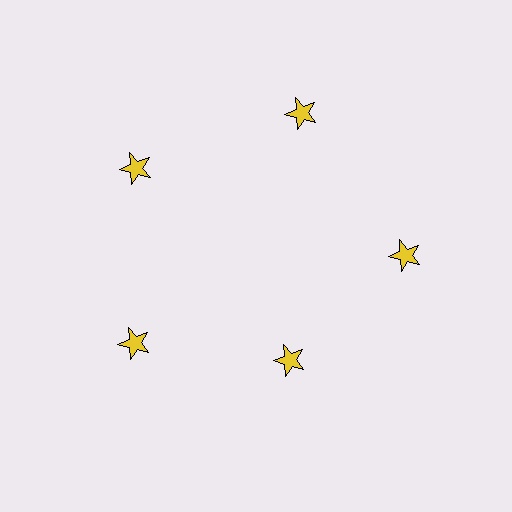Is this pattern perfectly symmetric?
No. The 5 yellow stars are arranged in a ring, but one element near the 5 o'clock position is pulled inward toward the center, breaking the 5-fold rotational symmetry.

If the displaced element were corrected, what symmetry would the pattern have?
It would have 5-fold rotational symmetry — the pattern would map onto itself every 72 degrees.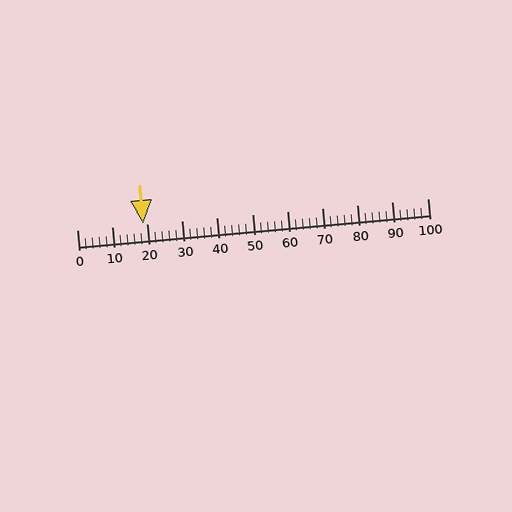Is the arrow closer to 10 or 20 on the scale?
The arrow is closer to 20.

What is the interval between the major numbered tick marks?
The major tick marks are spaced 10 units apart.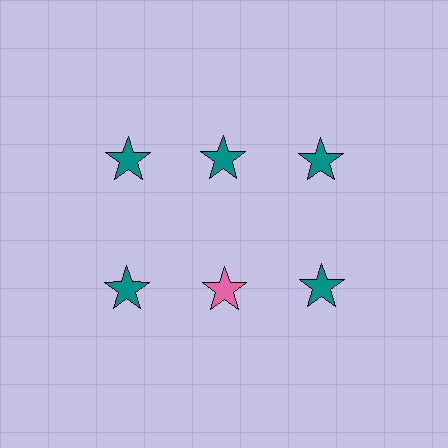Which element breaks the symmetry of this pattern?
The pink star in the second row, second from left column breaks the symmetry. All other shapes are teal stars.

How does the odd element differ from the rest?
It has a different color: pink instead of teal.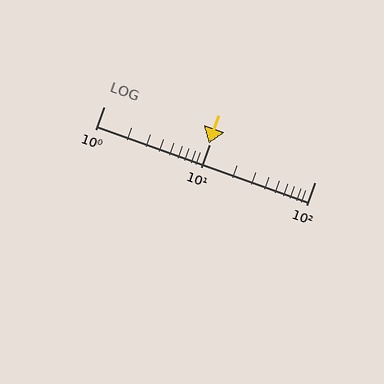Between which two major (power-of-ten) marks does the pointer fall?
The pointer is between 1 and 10.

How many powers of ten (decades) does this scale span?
The scale spans 2 decades, from 1 to 100.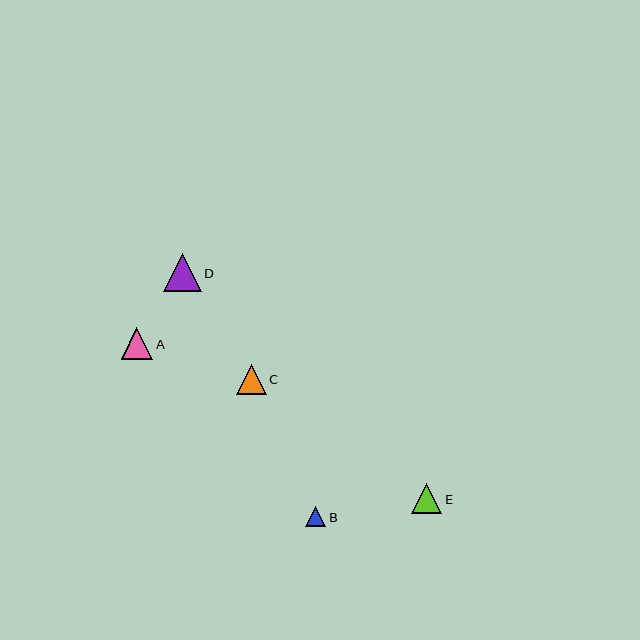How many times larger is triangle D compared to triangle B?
Triangle D is approximately 1.9 times the size of triangle B.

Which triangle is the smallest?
Triangle B is the smallest with a size of approximately 20 pixels.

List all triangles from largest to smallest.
From largest to smallest: D, A, C, E, B.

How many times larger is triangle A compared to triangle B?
Triangle A is approximately 1.6 times the size of triangle B.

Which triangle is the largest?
Triangle D is the largest with a size of approximately 38 pixels.